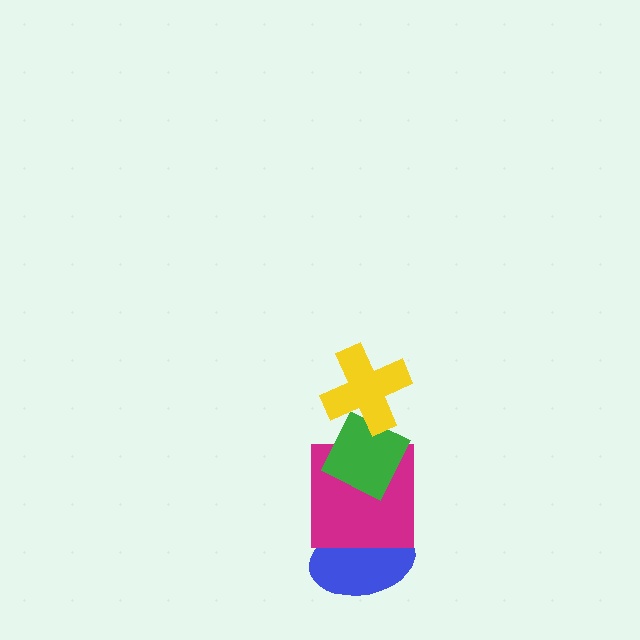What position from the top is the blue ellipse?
The blue ellipse is 4th from the top.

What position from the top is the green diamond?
The green diamond is 2nd from the top.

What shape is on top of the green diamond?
The yellow cross is on top of the green diamond.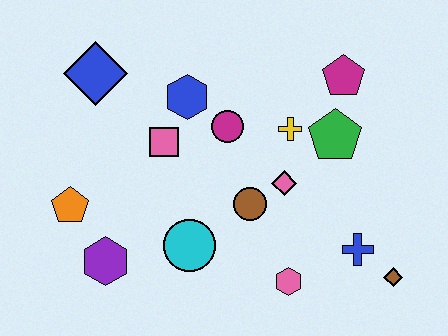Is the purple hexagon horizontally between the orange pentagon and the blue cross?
Yes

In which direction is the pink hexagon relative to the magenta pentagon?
The pink hexagon is below the magenta pentagon.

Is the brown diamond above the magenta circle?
No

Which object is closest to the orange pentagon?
The purple hexagon is closest to the orange pentagon.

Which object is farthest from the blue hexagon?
The brown diamond is farthest from the blue hexagon.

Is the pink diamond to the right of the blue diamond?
Yes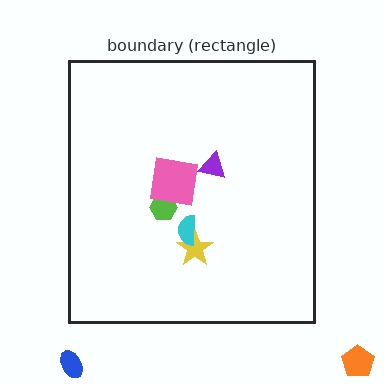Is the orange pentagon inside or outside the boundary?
Outside.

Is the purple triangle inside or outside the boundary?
Inside.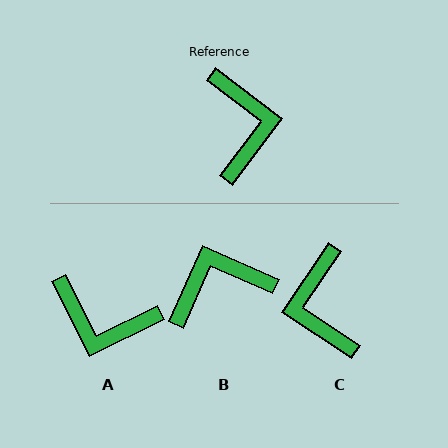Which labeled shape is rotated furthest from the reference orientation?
C, about 177 degrees away.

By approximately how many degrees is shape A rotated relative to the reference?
Approximately 117 degrees clockwise.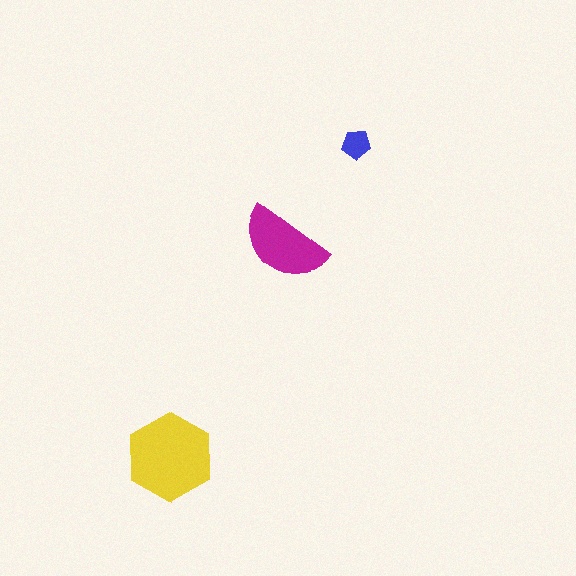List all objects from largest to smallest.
The yellow hexagon, the magenta semicircle, the blue pentagon.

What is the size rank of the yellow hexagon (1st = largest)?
1st.